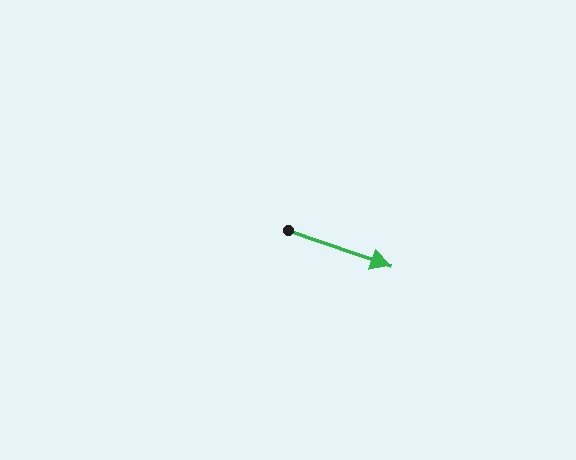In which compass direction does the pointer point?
East.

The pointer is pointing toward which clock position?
Roughly 4 o'clock.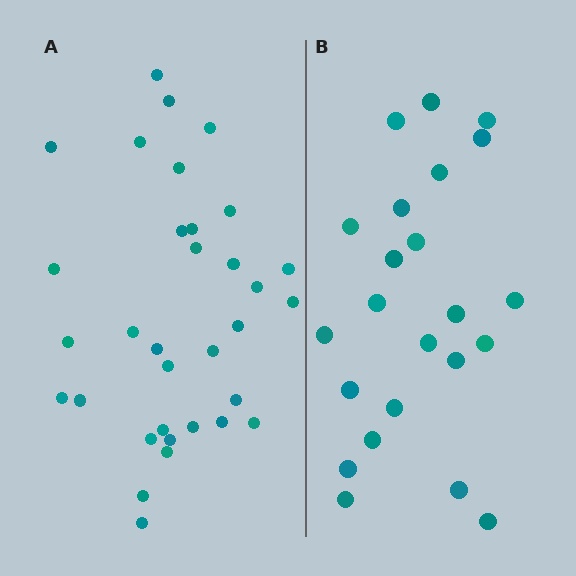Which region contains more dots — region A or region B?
Region A (the left region) has more dots.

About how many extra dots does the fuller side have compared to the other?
Region A has roughly 10 or so more dots than region B.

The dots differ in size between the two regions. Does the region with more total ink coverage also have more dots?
No. Region B has more total ink coverage because its dots are larger, but region A actually contains more individual dots. Total area can be misleading — the number of items is what matters here.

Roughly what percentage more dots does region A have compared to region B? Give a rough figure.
About 45% more.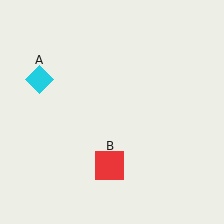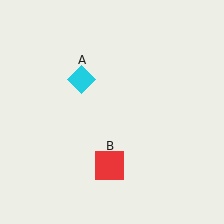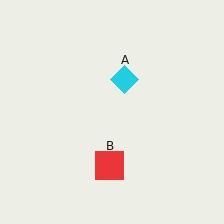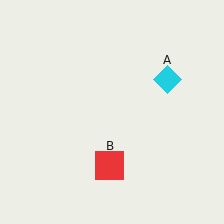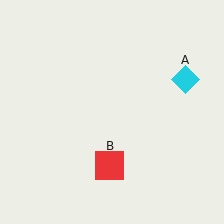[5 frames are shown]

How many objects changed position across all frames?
1 object changed position: cyan diamond (object A).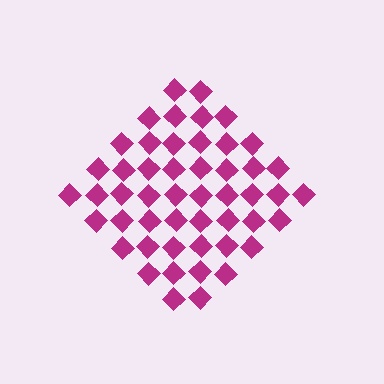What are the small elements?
The small elements are diamonds.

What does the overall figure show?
The overall figure shows a diamond.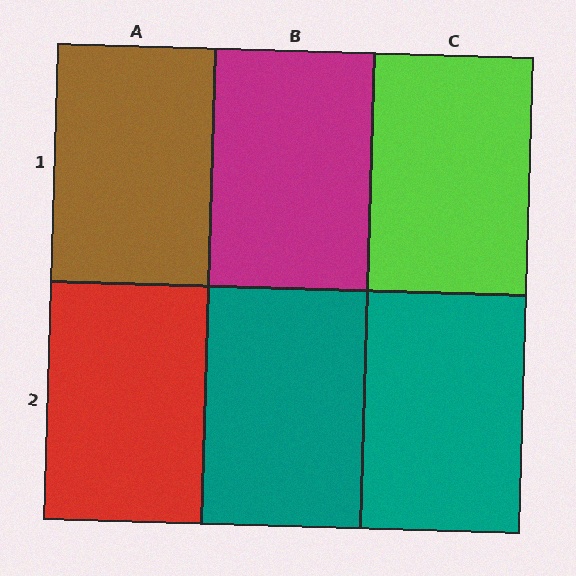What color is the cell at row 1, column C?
Lime.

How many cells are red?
1 cell is red.